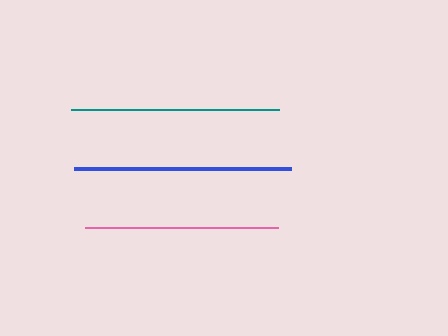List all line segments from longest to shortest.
From longest to shortest: blue, teal, pink.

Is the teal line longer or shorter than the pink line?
The teal line is longer than the pink line.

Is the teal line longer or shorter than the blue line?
The blue line is longer than the teal line.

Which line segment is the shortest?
The pink line is the shortest at approximately 193 pixels.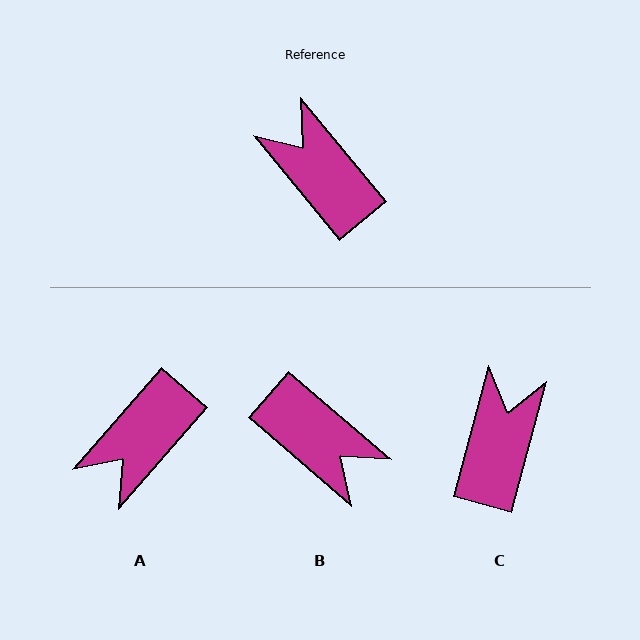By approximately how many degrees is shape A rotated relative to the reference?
Approximately 100 degrees counter-clockwise.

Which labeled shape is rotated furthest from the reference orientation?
B, about 170 degrees away.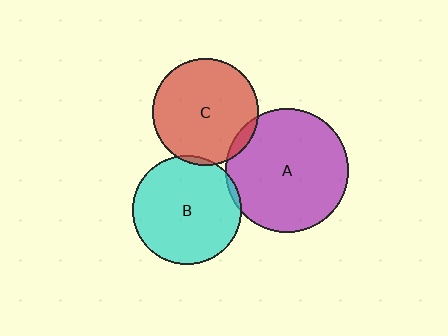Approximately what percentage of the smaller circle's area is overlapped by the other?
Approximately 5%.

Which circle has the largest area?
Circle A (purple).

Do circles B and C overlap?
Yes.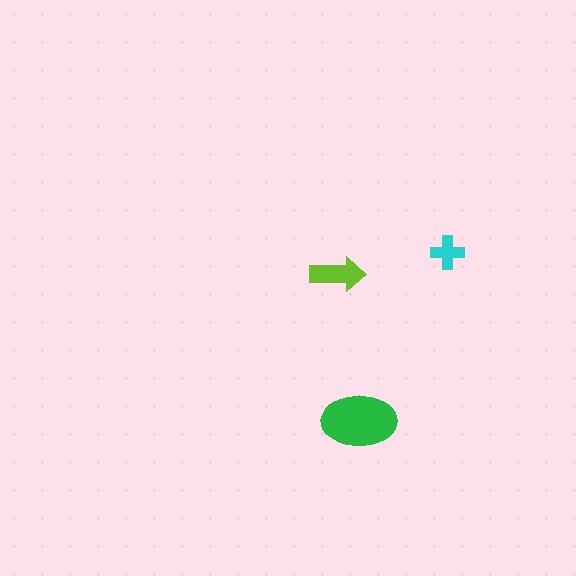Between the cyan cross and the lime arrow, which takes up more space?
The lime arrow.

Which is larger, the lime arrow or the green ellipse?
The green ellipse.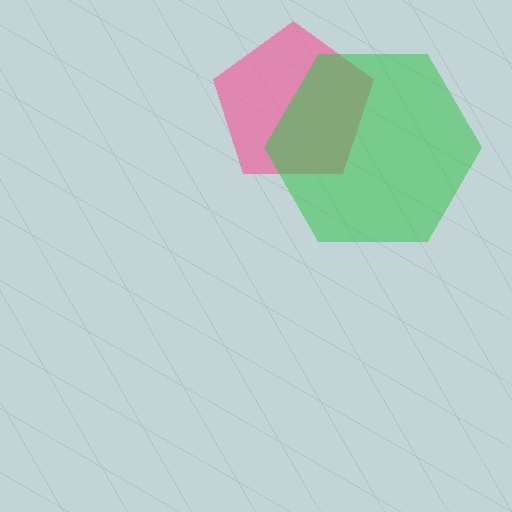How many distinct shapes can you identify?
There are 2 distinct shapes: a pink pentagon, a green hexagon.